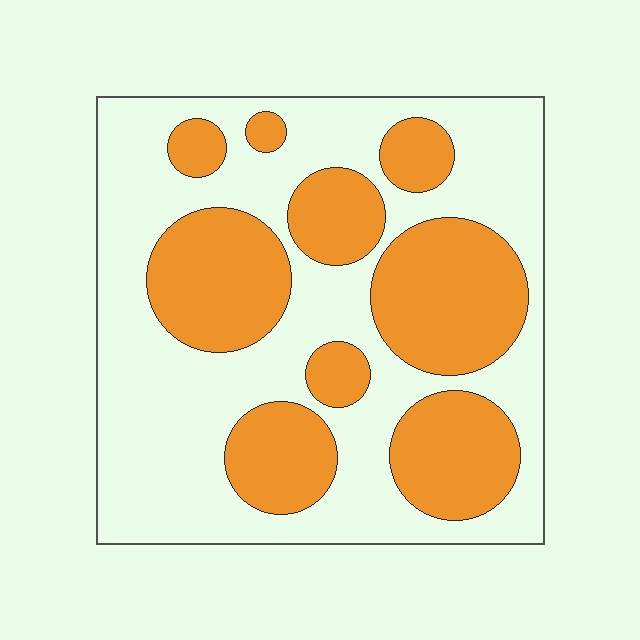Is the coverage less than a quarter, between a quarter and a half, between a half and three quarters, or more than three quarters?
Between a quarter and a half.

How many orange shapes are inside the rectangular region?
9.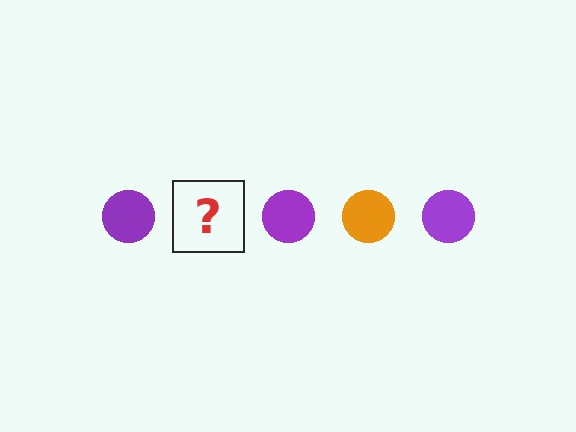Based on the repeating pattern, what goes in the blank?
The blank should be an orange circle.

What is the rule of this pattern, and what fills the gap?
The rule is that the pattern cycles through purple, orange circles. The gap should be filled with an orange circle.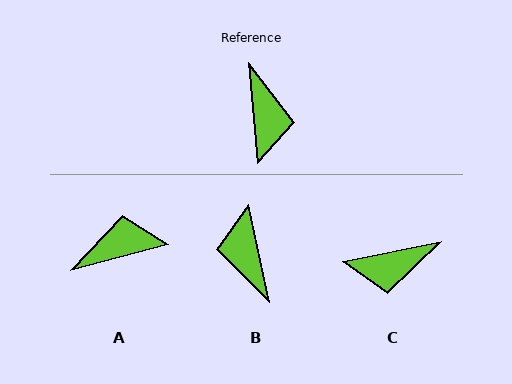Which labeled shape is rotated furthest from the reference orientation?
B, about 173 degrees away.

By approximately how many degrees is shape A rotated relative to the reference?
Approximately 100 degrees counter-clockwise.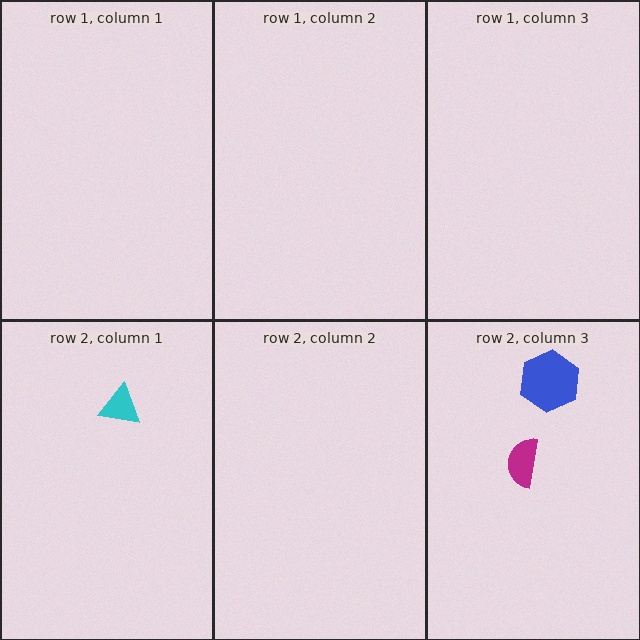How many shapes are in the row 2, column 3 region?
2.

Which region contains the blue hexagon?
The row 2, column 3 region.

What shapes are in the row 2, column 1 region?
The cyan triangle.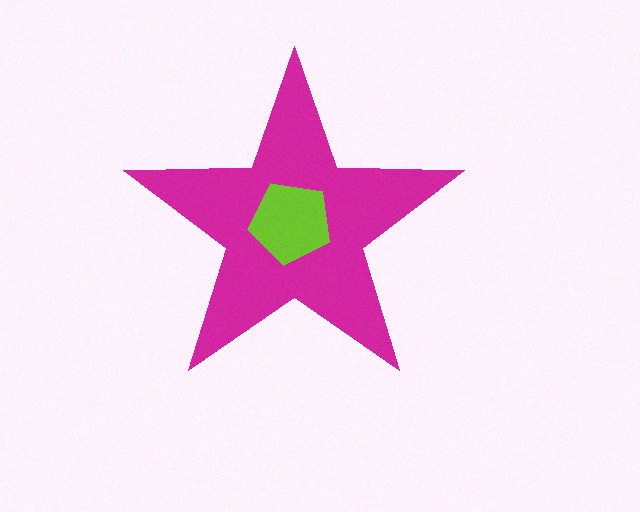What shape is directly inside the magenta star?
The lime pentagon.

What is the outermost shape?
The magenta star.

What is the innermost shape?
The lime pentagon.